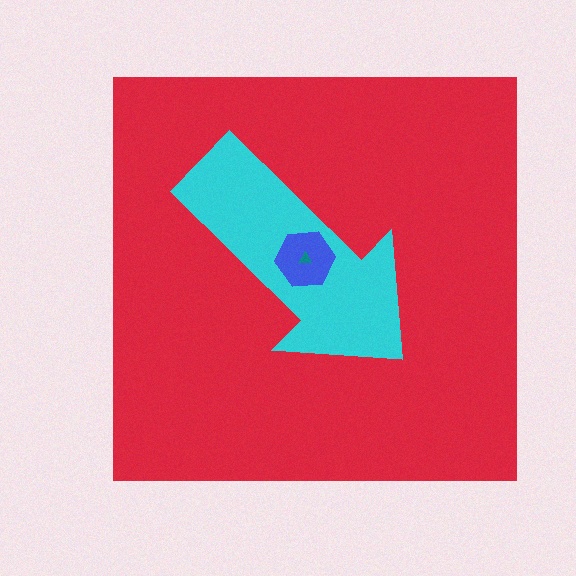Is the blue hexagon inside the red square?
Yes.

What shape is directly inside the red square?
The cyan arrow.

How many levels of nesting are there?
4.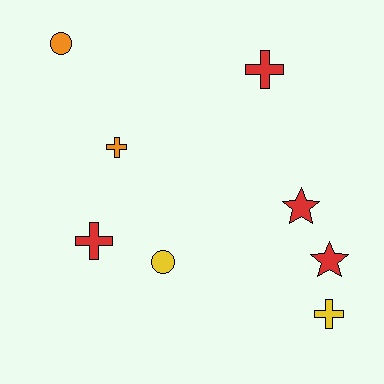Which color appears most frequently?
Red, with 4 objects.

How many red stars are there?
There are 2 red stars.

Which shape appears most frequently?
Cross, with 4 objects.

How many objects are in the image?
There are 8 objects.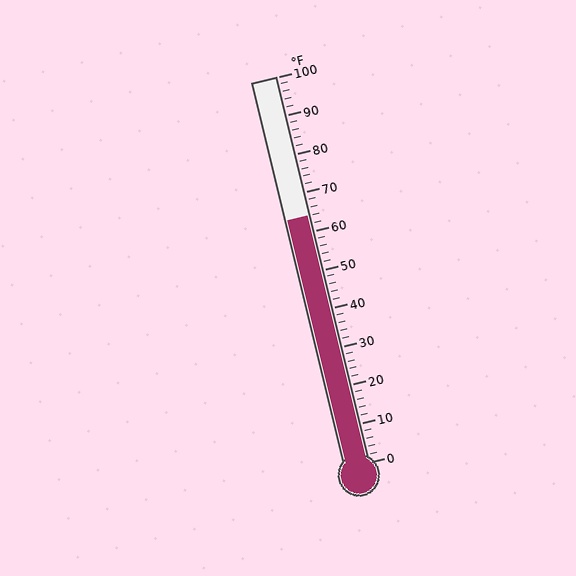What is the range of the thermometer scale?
The thermometer scale ranges from 0°F to 100°F.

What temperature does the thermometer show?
The thermometer shows approximately 64°F.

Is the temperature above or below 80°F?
The temperature is below 80°F.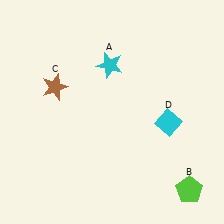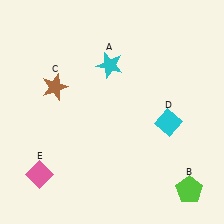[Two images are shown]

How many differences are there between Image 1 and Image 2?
There is 1 difference between the two images.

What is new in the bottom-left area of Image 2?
A pink diamond (E) was added in the bottom-left area of Image 2.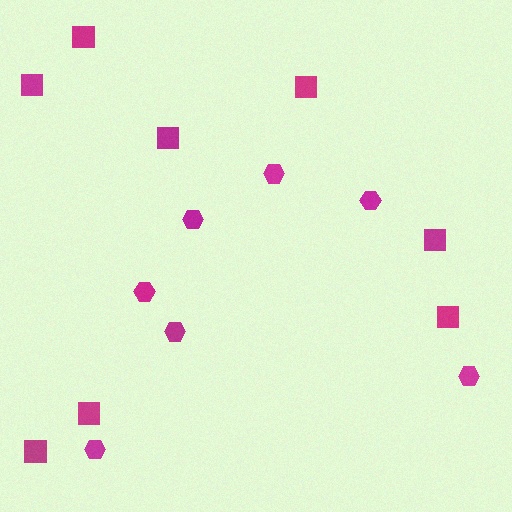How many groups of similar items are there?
There are 2 groups: one group of squares (8) and one group of hexagons (7).